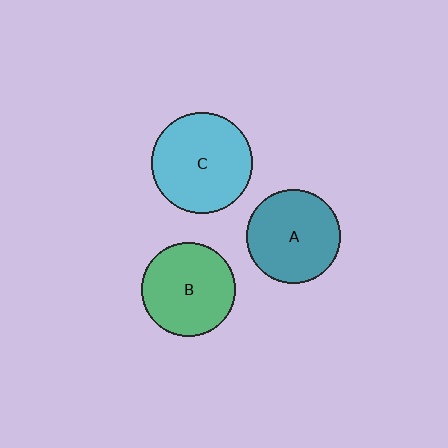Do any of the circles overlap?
No, none of the circles overlap.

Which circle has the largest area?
Circle C (cyan).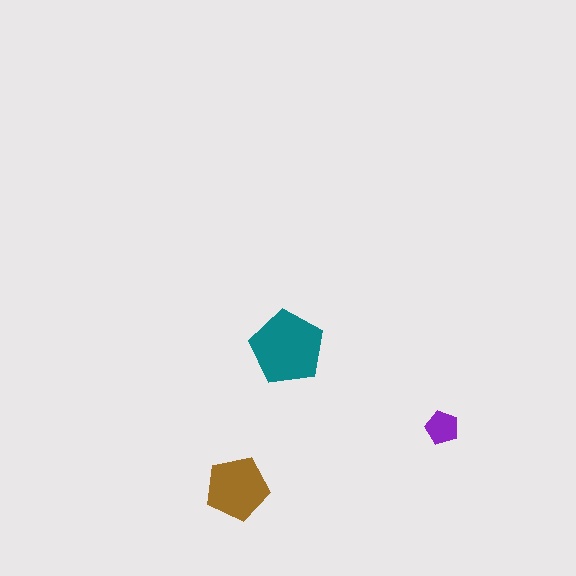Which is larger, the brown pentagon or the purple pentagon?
The brown one.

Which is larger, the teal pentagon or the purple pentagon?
The teal one.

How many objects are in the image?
There are 3 objects in the image.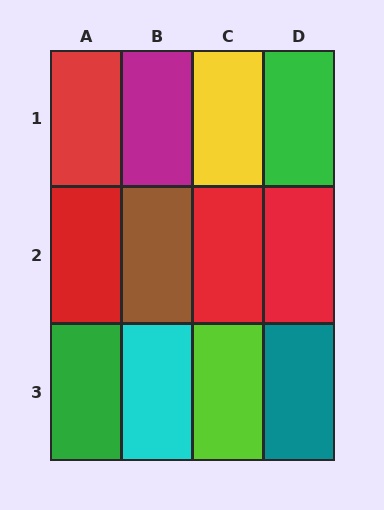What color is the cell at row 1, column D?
Green.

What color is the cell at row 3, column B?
Cyan.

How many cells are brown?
1 cell is brown.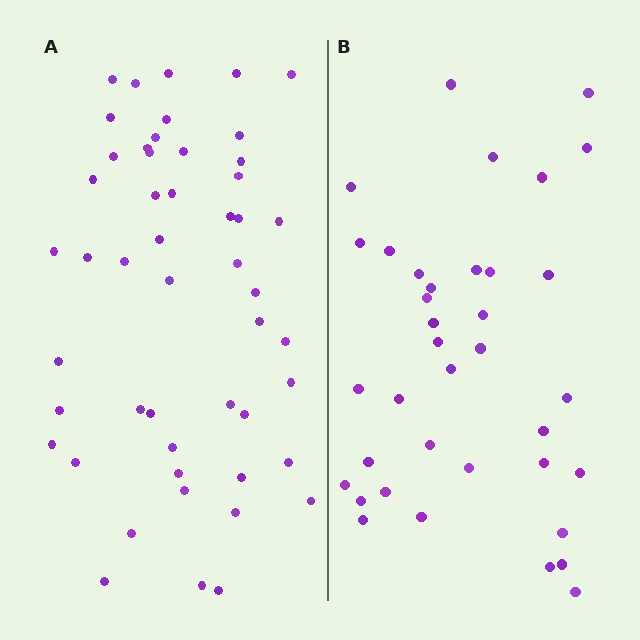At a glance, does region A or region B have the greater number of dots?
Region A (the left region) has more dots.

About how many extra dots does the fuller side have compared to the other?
Region A has approximately 15 more dots than region B.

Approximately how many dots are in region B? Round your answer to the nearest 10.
About 40 dots. (The exact count is 37, which rounds to 40.)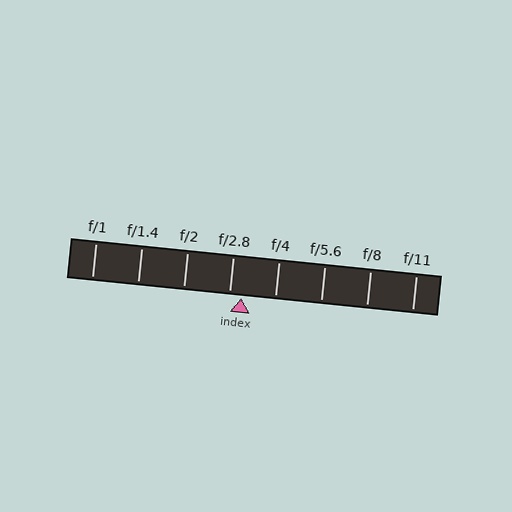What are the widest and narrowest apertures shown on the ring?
The widest aperture shown is f/1 and the narrowest is f/11.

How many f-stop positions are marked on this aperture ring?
There are 8 f-stop positions marked.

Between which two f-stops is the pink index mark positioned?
The index mark is between f/2.8 and f/4.